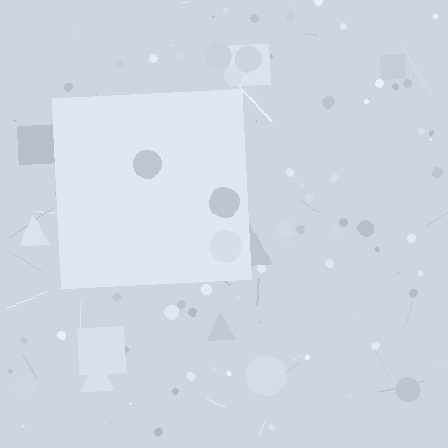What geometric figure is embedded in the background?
A square is embedded in the background.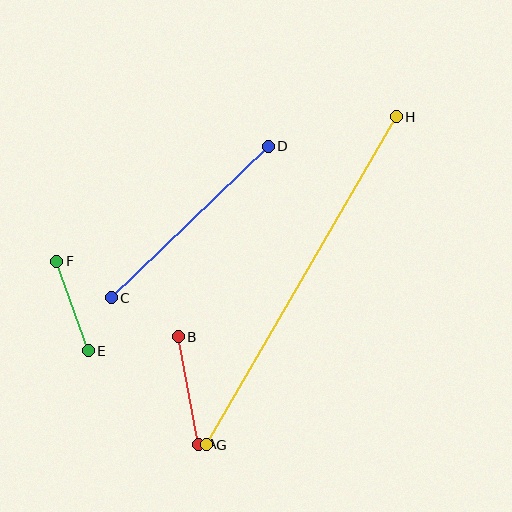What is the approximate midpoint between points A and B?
The midpoint is at approximately (188, 390) pixels.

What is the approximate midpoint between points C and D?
The midpoint is at approximately (190, 222) pixels.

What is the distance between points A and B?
The distance is approximately 109 pixels.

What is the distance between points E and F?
The distance is approximately 95 pixels.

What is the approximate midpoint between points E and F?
The midpoint is at approximately (73, 306) pixels.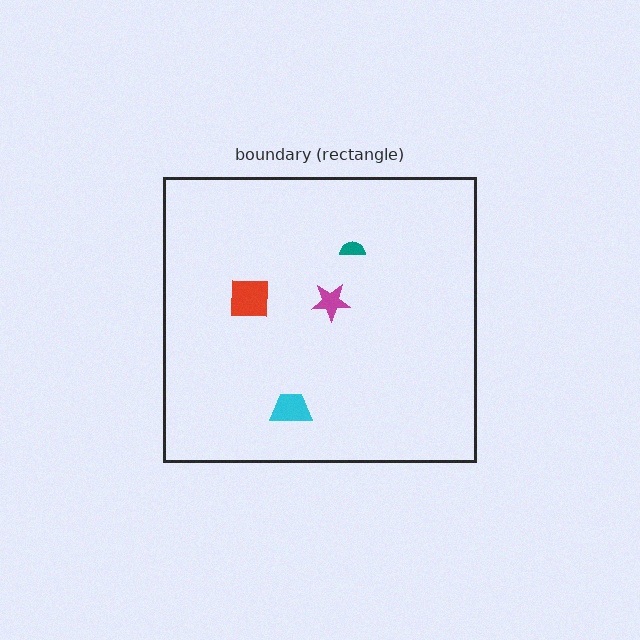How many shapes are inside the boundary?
4 inside, 0 outside.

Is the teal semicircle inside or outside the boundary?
Inside.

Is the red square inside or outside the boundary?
Inside.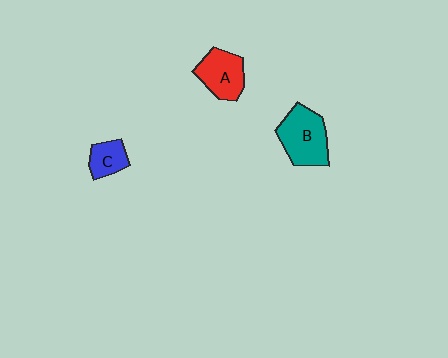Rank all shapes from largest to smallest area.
From largest to smallest: B (teal), A (red), C (blue).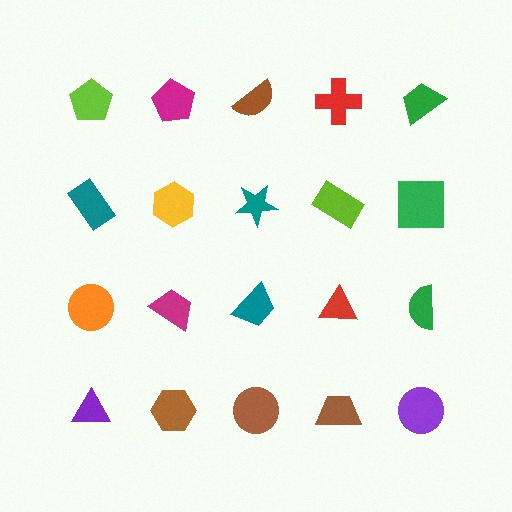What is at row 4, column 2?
A brown hexagon.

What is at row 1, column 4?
A red cross.